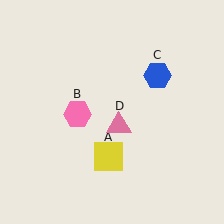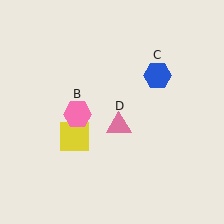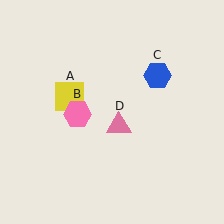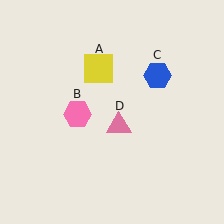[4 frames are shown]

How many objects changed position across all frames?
1 object changed position: yellow square (object A).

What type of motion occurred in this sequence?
The yellow square (object A) rotated clockwise around the center of the scene.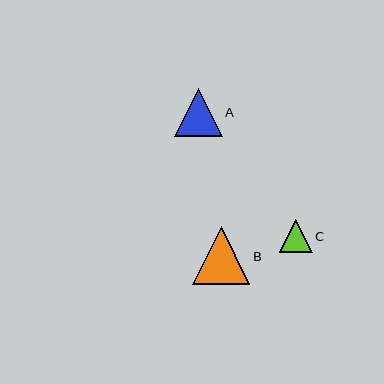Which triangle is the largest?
Triangle B is the largest with a size of approximately 58 pixels.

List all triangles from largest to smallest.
From largest to smallest: B, A, C.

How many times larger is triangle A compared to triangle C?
Triangle A is approximately 1.4 times the size of triangle C.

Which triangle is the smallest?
Triangle C is the smallest with a size of approximately 33 pixels.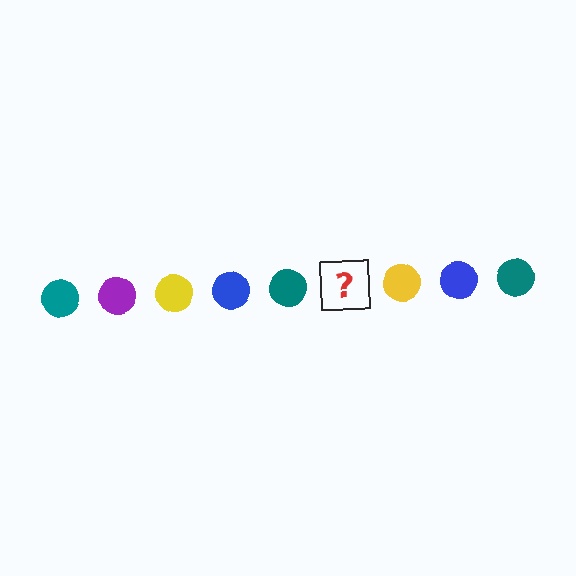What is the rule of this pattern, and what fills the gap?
The rule is that the pattern cycles through teal, purple, yellow, blue circles. The gap should be filled with a purple circle.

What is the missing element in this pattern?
The missing element is a purple circle.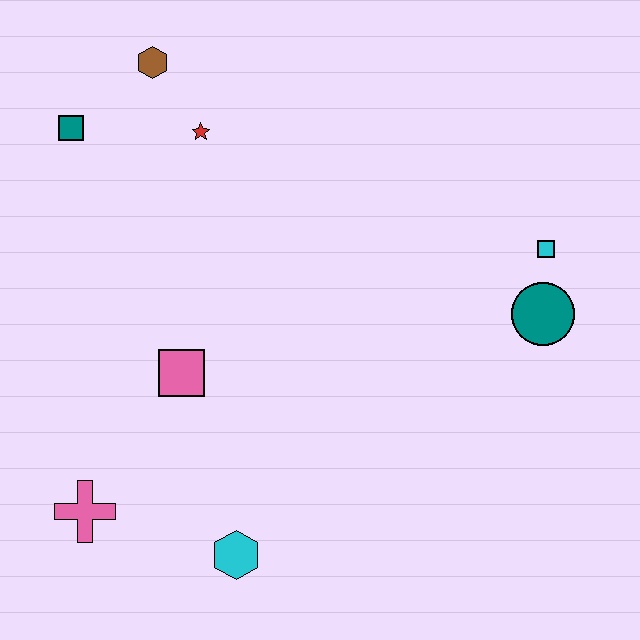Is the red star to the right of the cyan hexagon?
No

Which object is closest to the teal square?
The brown hexagon is closest to the teal square.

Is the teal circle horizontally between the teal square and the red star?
No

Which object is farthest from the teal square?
The teal circle is farthest from the teal square.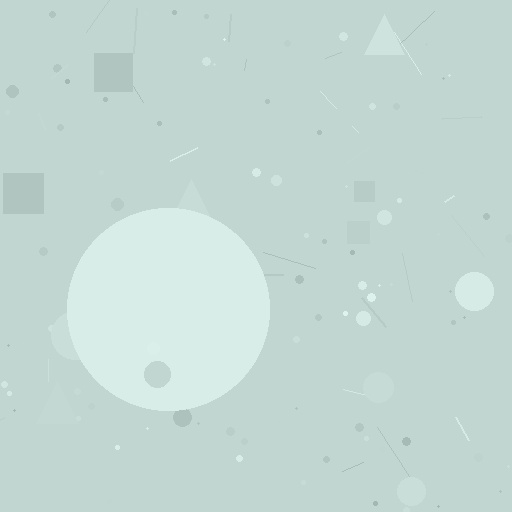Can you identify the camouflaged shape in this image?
The camouflaged shape is a circle.